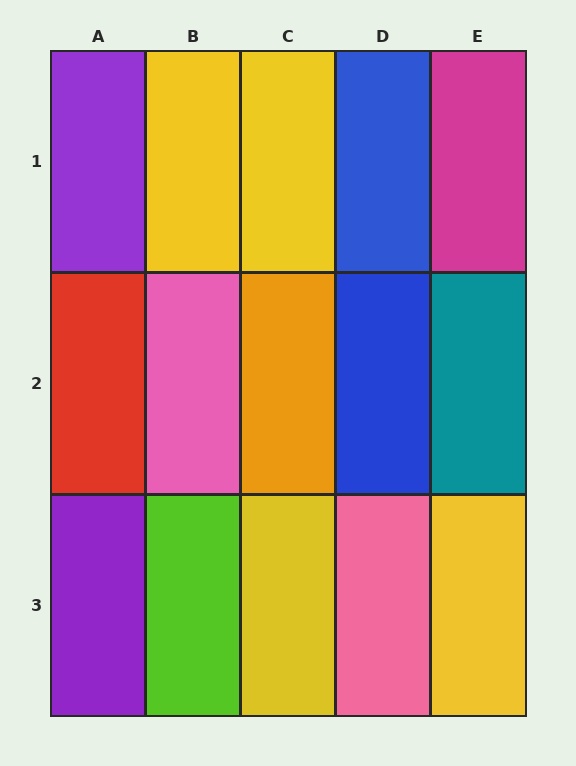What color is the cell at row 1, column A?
Purple.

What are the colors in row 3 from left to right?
Purple, lime, yellow, pink, yellow.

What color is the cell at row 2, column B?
Pink.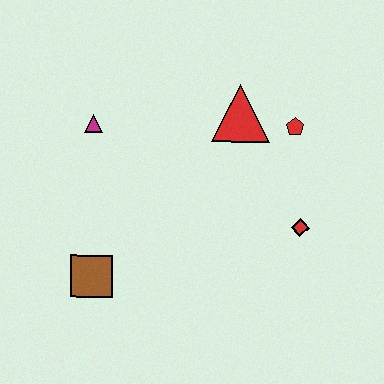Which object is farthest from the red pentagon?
The brown square is farthest from the red pentagon.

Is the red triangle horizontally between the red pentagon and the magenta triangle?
Yes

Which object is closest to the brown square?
The magenta triangle is closest to the brown square.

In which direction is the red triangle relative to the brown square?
The red triangle is above the brown square.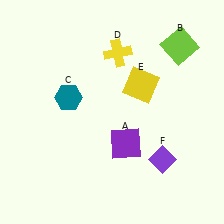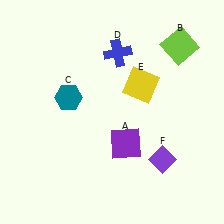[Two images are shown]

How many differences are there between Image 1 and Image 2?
There is 1 difference between the two images.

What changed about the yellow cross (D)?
In Image 1, D is yellow. In Image 2, it changed to blue.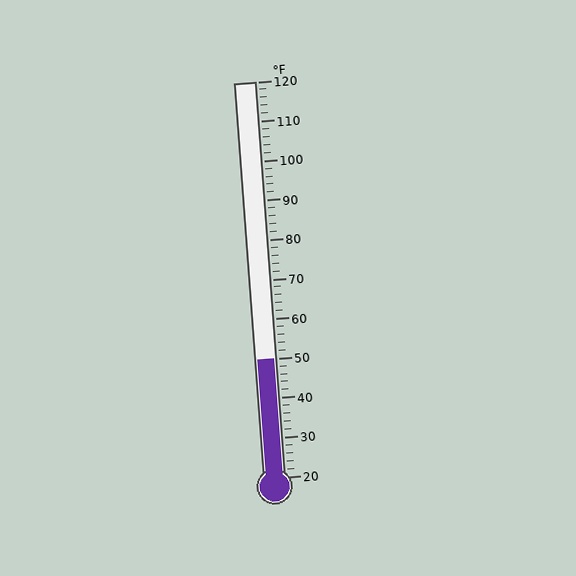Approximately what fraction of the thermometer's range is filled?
The thermometer is filled to approximately 30% of its range.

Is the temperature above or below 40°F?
The temperature is above 40°F.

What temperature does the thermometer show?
The thermometer shows approximately 50°F.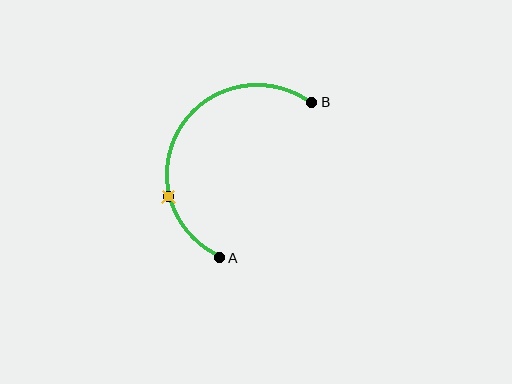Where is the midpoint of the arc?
The arc midpoint is the point on the curve farthest from the straight line joining A and B. It sits to the left of that line.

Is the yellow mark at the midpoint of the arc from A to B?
No. The yellow mark lies on the arc but is closer to endpoint A. The arc midpoint would be at the point on the curve equidistant along the arc from both A and B.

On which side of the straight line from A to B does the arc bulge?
The arc bulges to the left of the straight line connecting A and B.